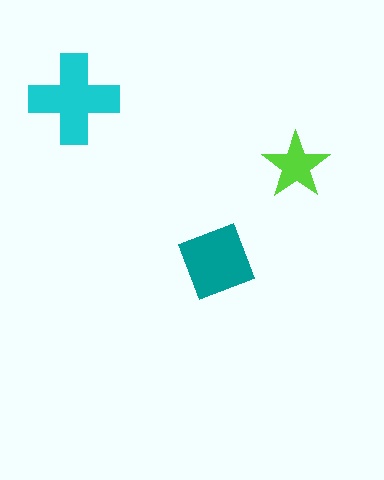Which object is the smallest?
The lime star.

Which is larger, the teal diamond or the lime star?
The teal diamond.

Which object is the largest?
The cyan cross.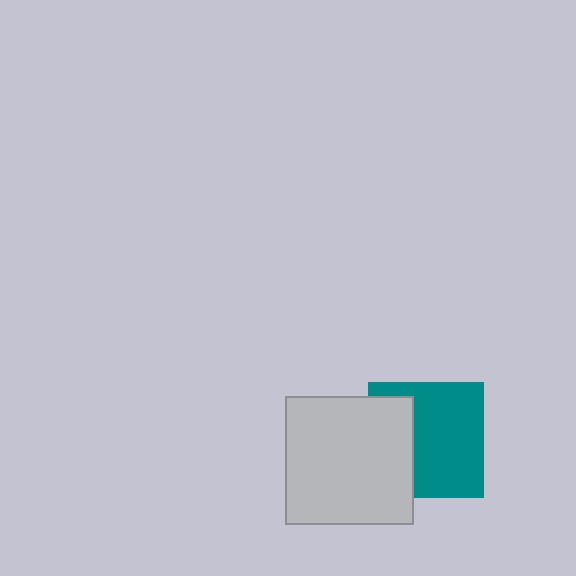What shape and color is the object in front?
The object in front is a light gray square.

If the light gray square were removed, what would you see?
You would see the complete teal square.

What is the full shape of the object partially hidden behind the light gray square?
The partially hidden object is a teal square.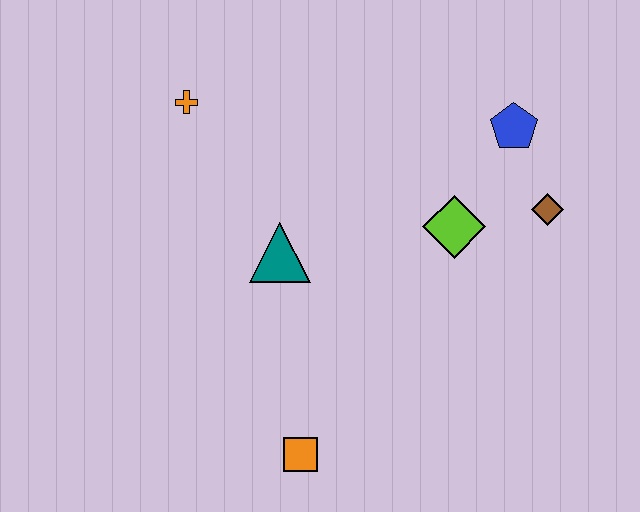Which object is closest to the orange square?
The teal triangle is closest to the orange square.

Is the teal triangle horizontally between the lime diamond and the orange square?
No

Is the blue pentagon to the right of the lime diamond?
Yes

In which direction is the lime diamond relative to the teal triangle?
The lime diamond is to the right of the teal triangle.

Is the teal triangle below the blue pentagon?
Yes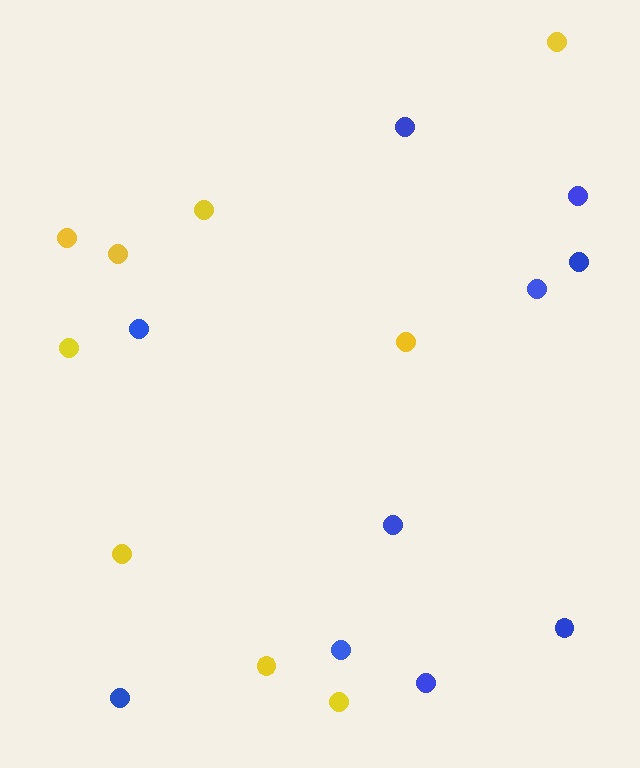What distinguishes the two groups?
There are 2 groups: one group of blue circles (10) and one group of yellow circles (9).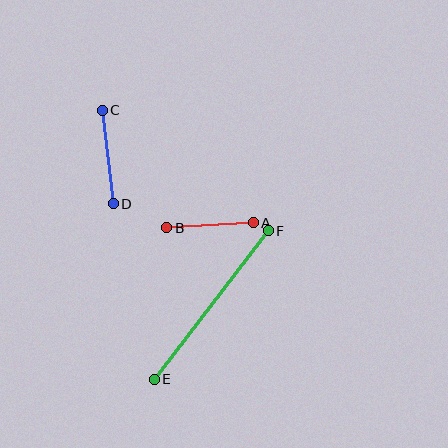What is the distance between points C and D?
The distance is approximately 94 pixels.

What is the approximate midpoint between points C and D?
The midpoint is at approximately (108, 157) pixels.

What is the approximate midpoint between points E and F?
The midpoint is at approximately (211, 305) pixels.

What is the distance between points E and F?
The distance is approximately 187 pixels.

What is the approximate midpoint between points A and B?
The midpoint is at approximately (210, 225) pixels.